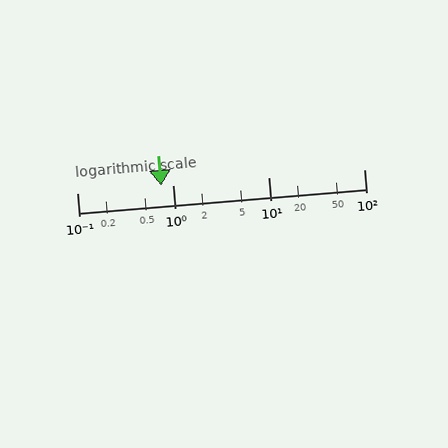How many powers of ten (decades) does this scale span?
The scale spans 3 decades, from 0.1 to 100.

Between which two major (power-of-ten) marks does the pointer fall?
The pointer is between 0.1 and 1.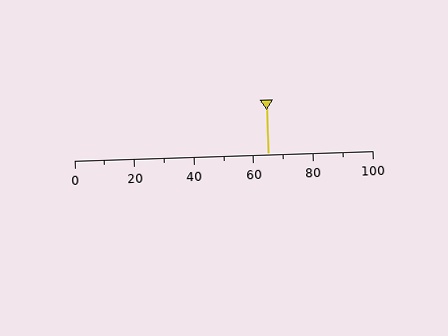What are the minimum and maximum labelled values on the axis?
The axis runs from 0 to 100.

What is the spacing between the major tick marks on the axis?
The major ticks are spaced 20 apart.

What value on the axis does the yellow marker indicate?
The marker indicates approximately 65.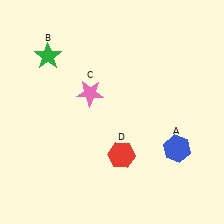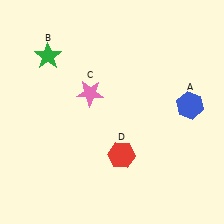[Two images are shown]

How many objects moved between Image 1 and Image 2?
1 object moved between the two images.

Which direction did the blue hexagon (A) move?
The blue hexagon (A) moved up.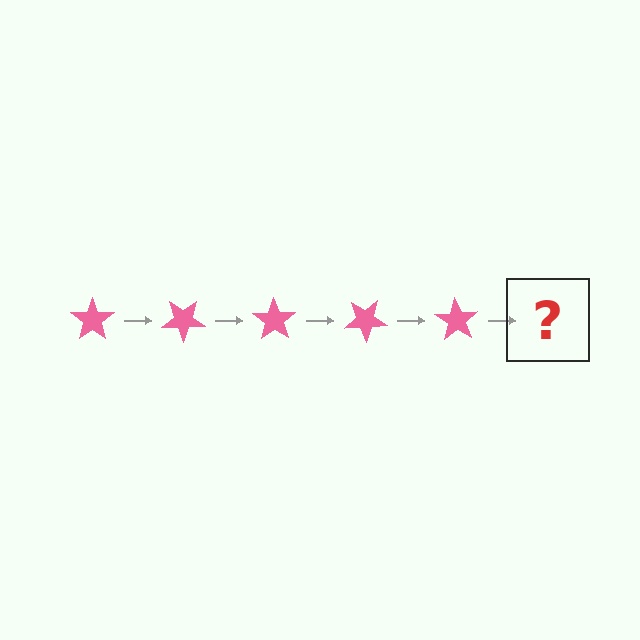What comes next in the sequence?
The next element should be a pink star rotated 175 degrees.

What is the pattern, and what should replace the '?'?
The pattern is that the star rotates 35 degrees each step. The '?' should be a pink star rotated 175 degrees.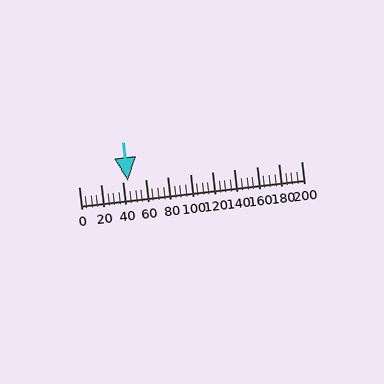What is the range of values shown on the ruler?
The ruler shows values from 0 to 200.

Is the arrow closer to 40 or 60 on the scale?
The arrow is closer to 40.